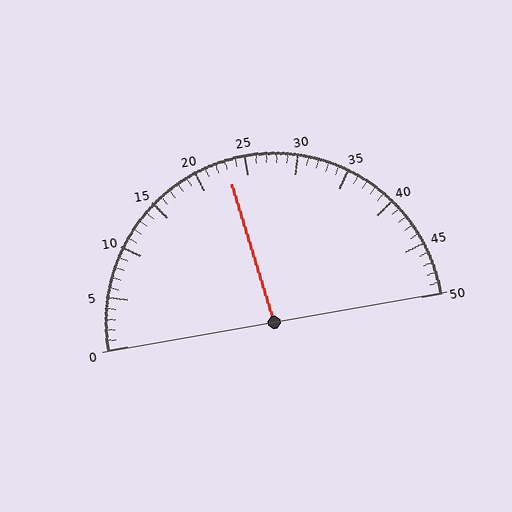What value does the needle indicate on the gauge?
The needle indicates approximately 23.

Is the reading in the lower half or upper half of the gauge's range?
The reading is in the lower half of the range (0 to 50).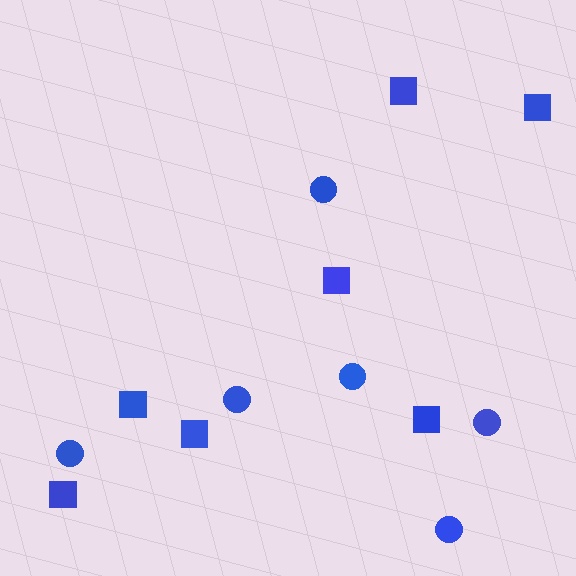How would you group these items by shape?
There are 2 groups: one group of squares (7) and one group of circles (6).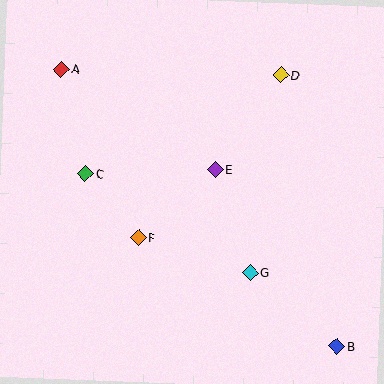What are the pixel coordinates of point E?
Point E is at (215, 169).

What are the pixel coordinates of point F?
Point F is at (139, 238).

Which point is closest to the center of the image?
Point E at (215, 169) is closest to the center.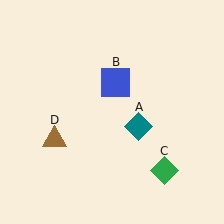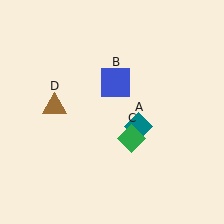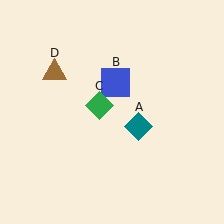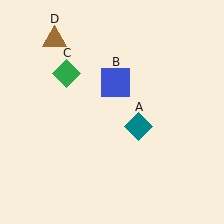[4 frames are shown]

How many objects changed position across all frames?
2 objects changed position: green diamond (object C), brown triangle (object D).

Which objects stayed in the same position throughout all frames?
Teal diamond (object A) and blue square (object B) remained stationary.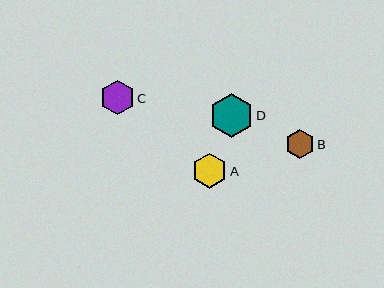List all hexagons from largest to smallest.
From largest to smallest: D, A, C, B.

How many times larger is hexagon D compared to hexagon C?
Hexagon D is approximately 1.3 times the size of hexagon C.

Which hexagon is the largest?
Hexagon D is the largest with a size of approximately 44 pixels.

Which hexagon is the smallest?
Hexagon B is the smallest with a size of approximately 29 pixels.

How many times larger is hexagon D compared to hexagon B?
Hexagon D is approximately 1.5 times the size of hexagon B.